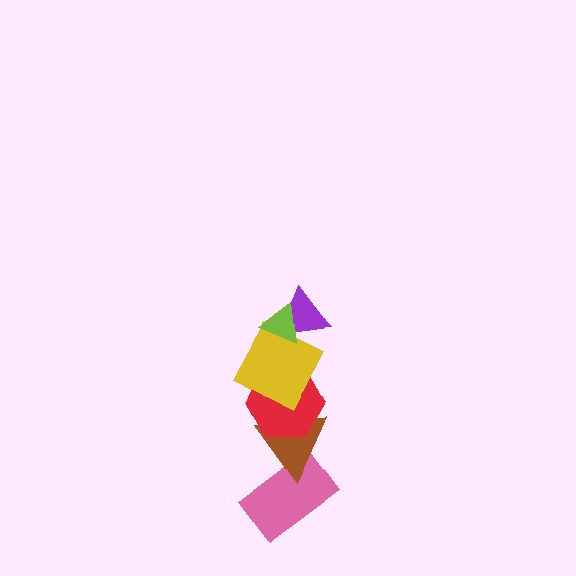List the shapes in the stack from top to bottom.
From top to bottom: the lime triangle, the purple triangle, the yellow square, the red hexagon, the brown triangle, the pink rectangle.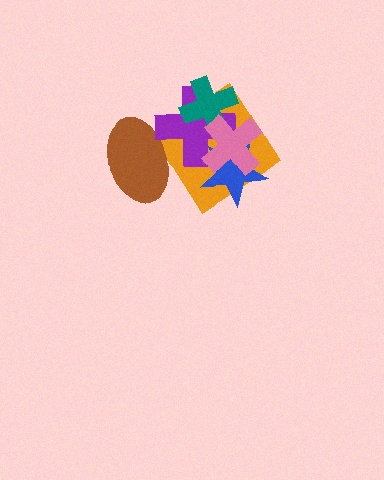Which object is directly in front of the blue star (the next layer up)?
The purple cross is directly in front of the blue star.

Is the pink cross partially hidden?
No, no other shape covers it.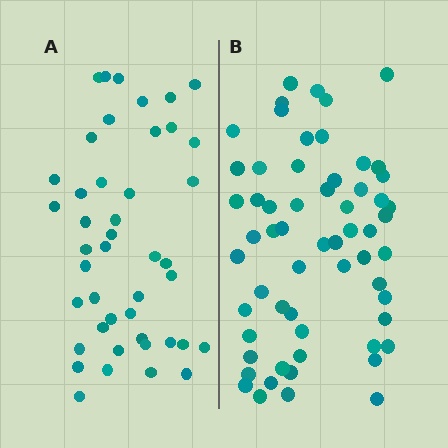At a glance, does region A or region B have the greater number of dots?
Region B (the right region) has more dots.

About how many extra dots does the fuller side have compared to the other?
Region B has approximately 15 more dots than region A.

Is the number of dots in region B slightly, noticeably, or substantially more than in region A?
Region B has noticeably more, but not dramatically so. The ratio is roughly 1.4 to 1.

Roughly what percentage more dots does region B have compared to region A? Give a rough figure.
About 35% more.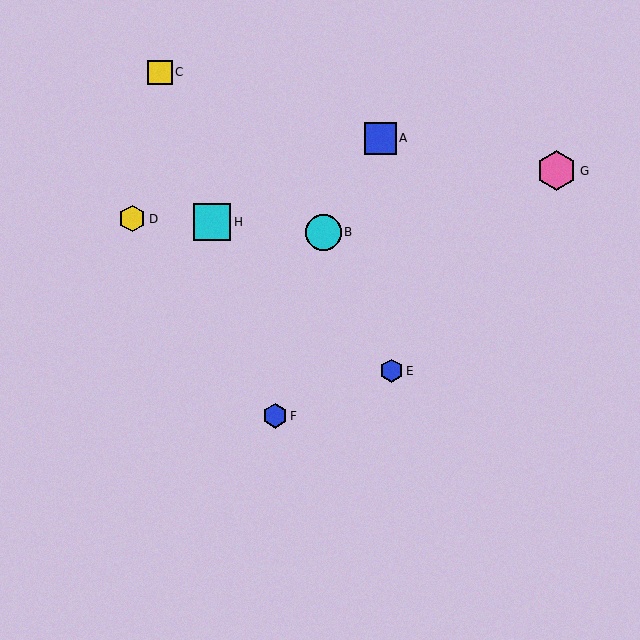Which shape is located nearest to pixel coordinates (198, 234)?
The cyan square (labeled H) at (212, 222) is nearest to that location.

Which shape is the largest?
The pink hexagon (labeled G) is the largest.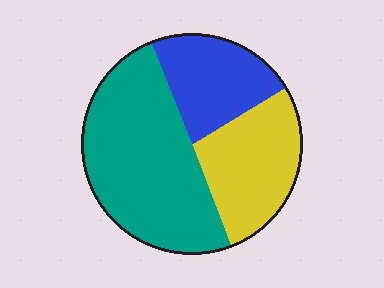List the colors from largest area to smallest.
From largest to smallest: teal, yellow, blue.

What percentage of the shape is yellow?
Yellow takes up about one quarter (1/4) of the shape.